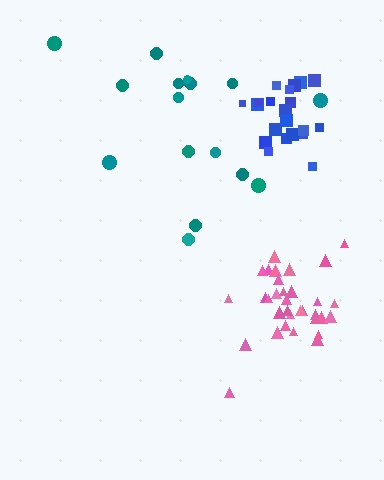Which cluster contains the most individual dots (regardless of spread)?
Pink (34).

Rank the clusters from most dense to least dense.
blue, pink, teal.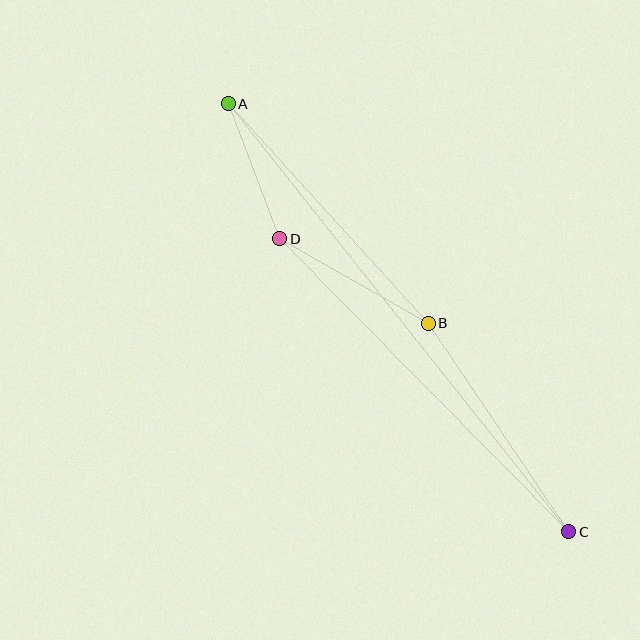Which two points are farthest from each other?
Points A and C are farthest from each other.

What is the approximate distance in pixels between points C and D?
The distance between C and D is approximately 412 pixels.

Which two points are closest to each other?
Points A and D are closest to each other.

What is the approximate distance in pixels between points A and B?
The distance between A and B is approximately 297 pixels.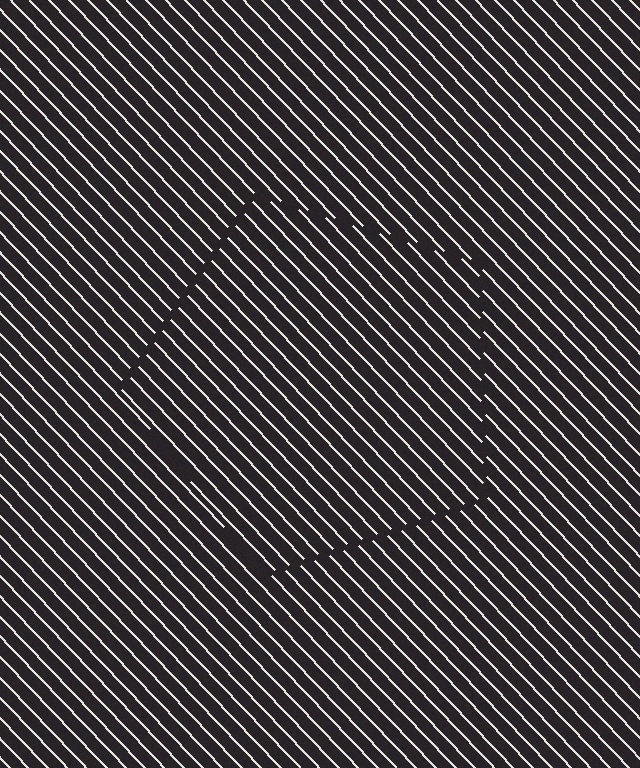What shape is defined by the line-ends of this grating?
An illusory pentagon. The interior of the shape contains the same grating, shifted by half a period — the contour is defined by the phase discontinuity where line-ends from the inner and outer gratings abut.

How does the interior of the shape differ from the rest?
The interior of the shape contains the same grating, shifted by half a period — the contour is defined by the phase discontinuity where line-ends from the inner and outer gratings abut.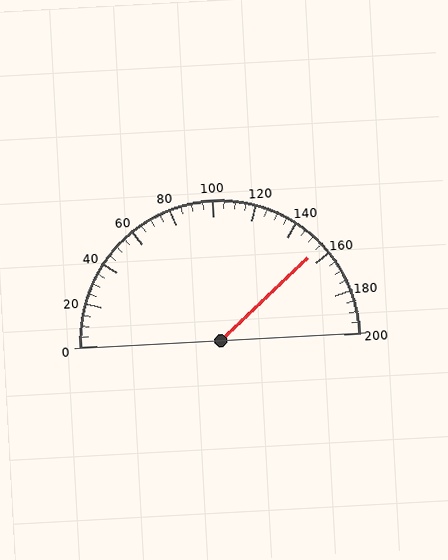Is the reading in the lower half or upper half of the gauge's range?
The reading is in the upper half of the range (0 to 200).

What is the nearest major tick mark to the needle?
The nearest major tick mark is 160.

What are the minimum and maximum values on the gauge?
The gauge ranges from 0 to 200.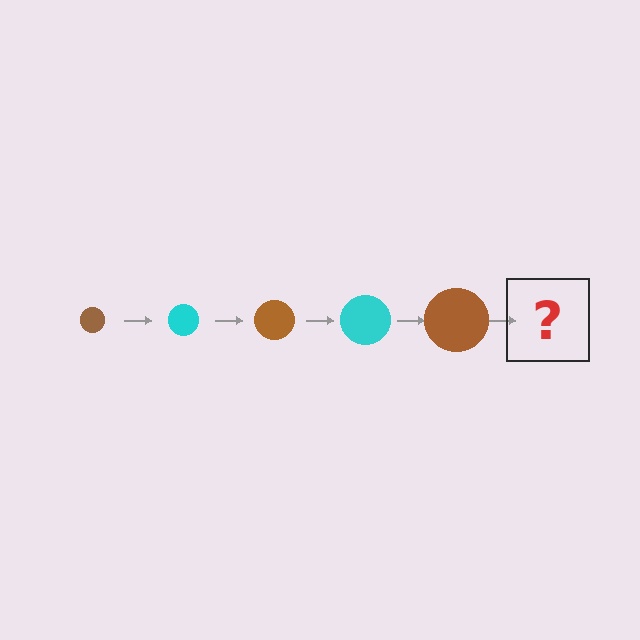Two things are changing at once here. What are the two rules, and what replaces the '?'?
The two rules are that the circle grows larger each step and the color cycles through brown and cyan. The '?' should be a cyan circle, larger than the previous one.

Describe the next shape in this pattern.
It should be a cyan circle, larger than the previous one.